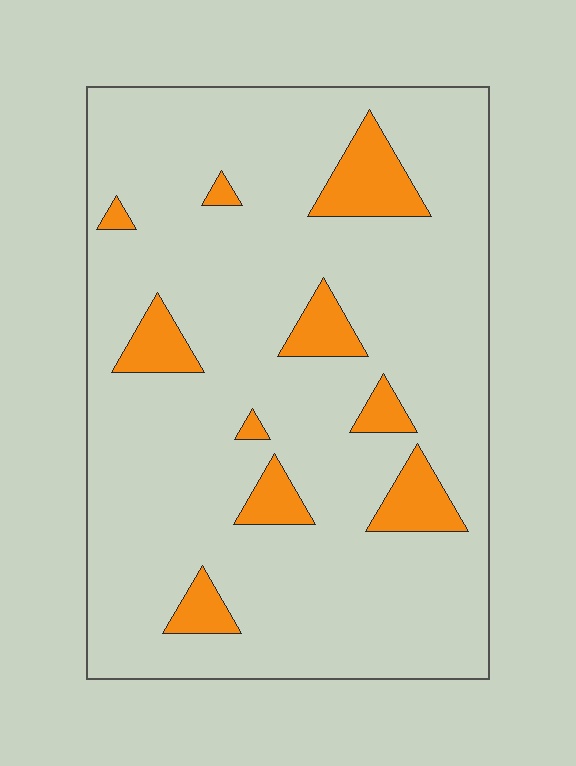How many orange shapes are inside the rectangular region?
10.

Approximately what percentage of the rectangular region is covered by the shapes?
Approximately 10%.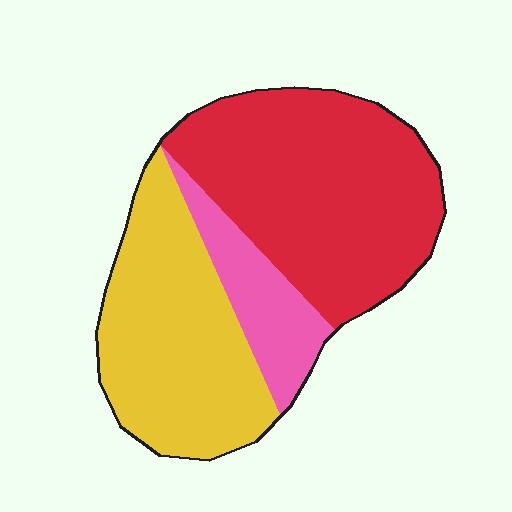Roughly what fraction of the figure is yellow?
Yellow covers around 40% of the figure.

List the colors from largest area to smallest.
From largest to smallest: red, yellow, pink.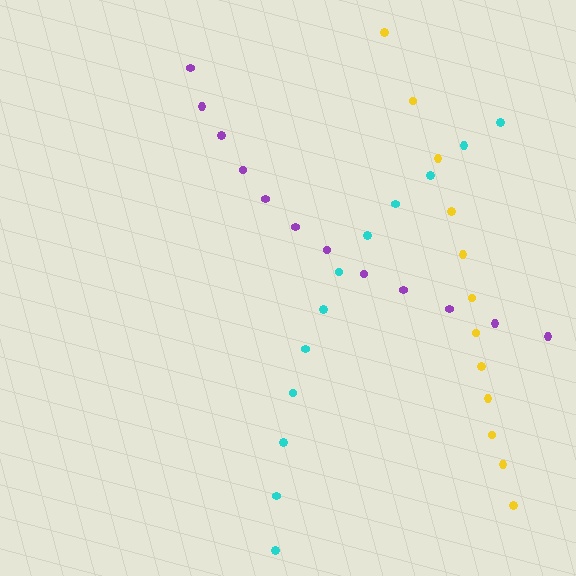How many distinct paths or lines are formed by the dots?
There are 3 distinct paths.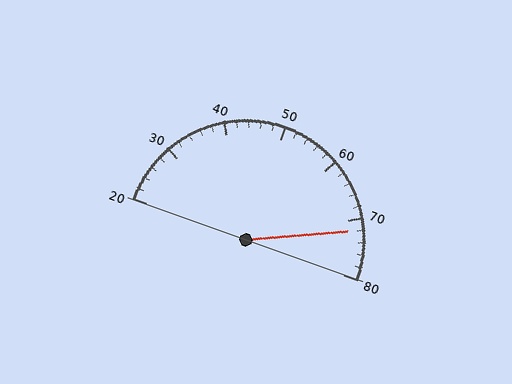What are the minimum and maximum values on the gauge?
The gauge ranges from 20 to 80.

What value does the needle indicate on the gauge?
The needle indicates approximately 72.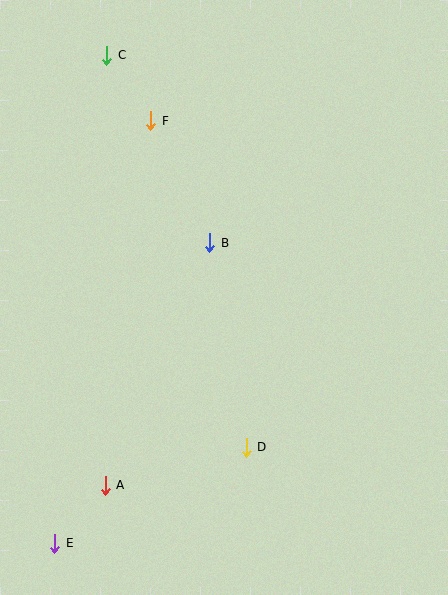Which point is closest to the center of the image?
Point B at (210, 243) is closest to the center.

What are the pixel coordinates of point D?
Point D is at (246, 447).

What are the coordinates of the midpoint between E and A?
The midpoint between E and A is at (80, 514).